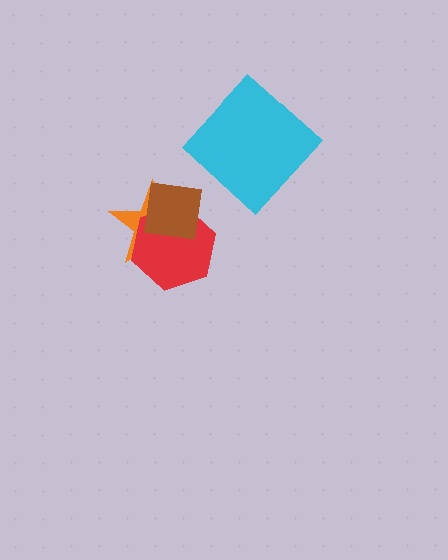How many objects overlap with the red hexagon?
2 objects overlap with the red hexagon.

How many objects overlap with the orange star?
2 objects overlap with the orange star.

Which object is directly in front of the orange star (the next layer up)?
The red hexagon is directly in front of the orange star.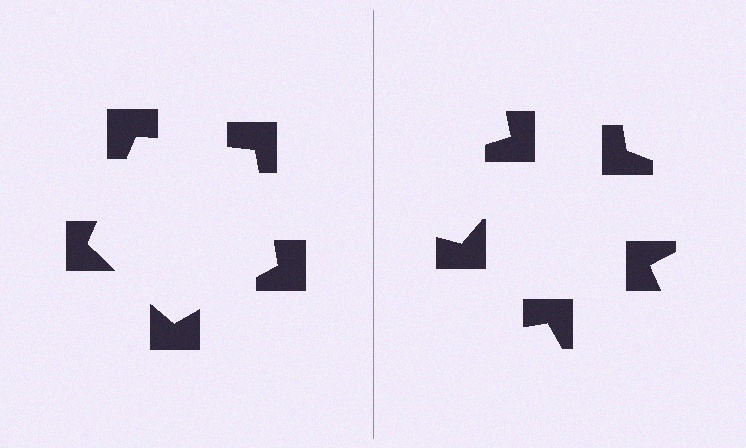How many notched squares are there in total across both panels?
10 — 5 on each side.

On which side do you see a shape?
An illusory pentagon appears on the left side. On the right side the wedge cuts are rotated, so no coherent shape forms.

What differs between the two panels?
The notched squares are positioned identically on both sides; only the wedge orientations differ. On the left they align to a pentagon; on the right they are misaligned.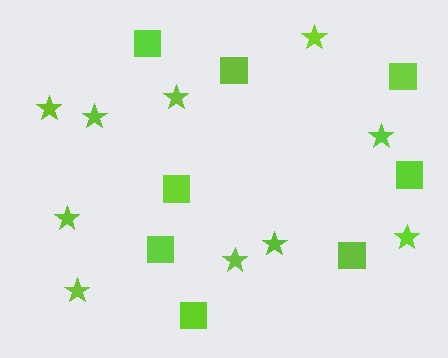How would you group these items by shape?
There are 2 groups: one group of stars (10) and one group of squares (8).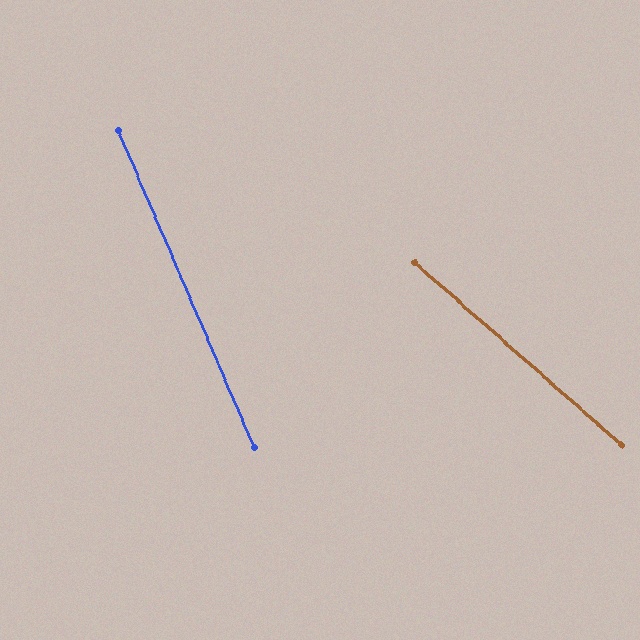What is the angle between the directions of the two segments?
Approximately 25 degrees.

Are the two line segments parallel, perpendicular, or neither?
Neither parallel nor perpendicular — they differ by about 25°.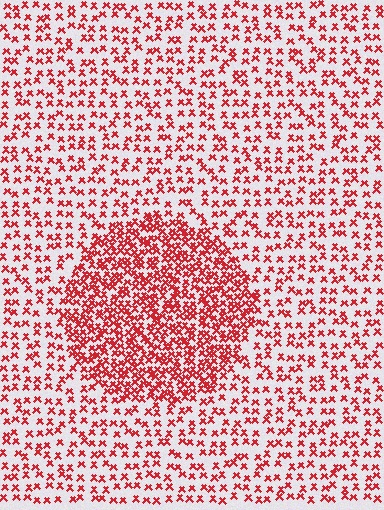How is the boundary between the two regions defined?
The boundary is defined by a change in element density (approximately 2.3x ratio). All elements are the same color, size, and shape.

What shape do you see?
I see a circle.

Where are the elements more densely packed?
The elements are more densely packed inside the circle boundary.